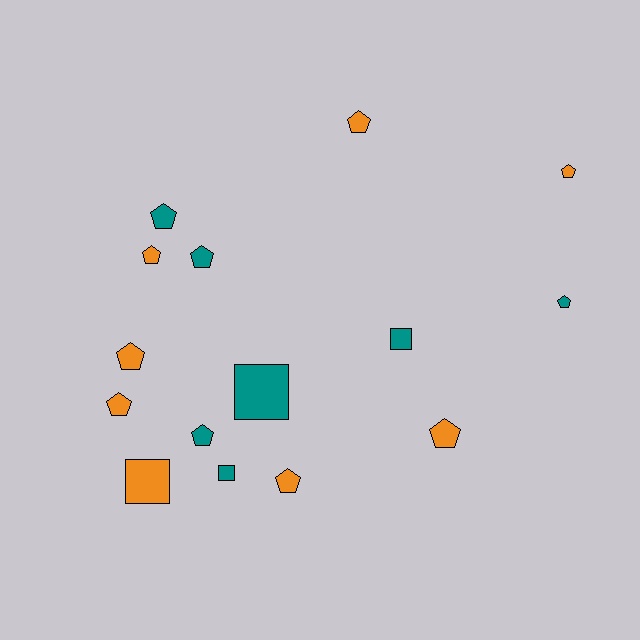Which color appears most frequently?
Orange, with 8 objects.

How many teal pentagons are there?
There are 4 teal pentagons.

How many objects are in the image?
There are 15 objects.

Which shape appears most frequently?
Pentagon, with 11 objects.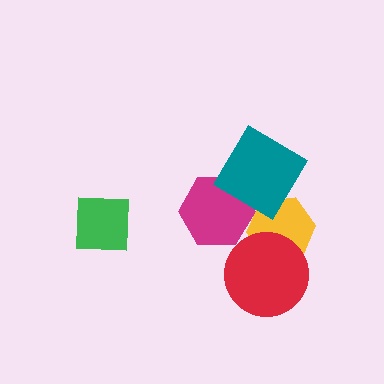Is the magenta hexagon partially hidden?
Yes, it is partially covered by another shape.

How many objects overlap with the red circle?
1 object overlaps with the red circle.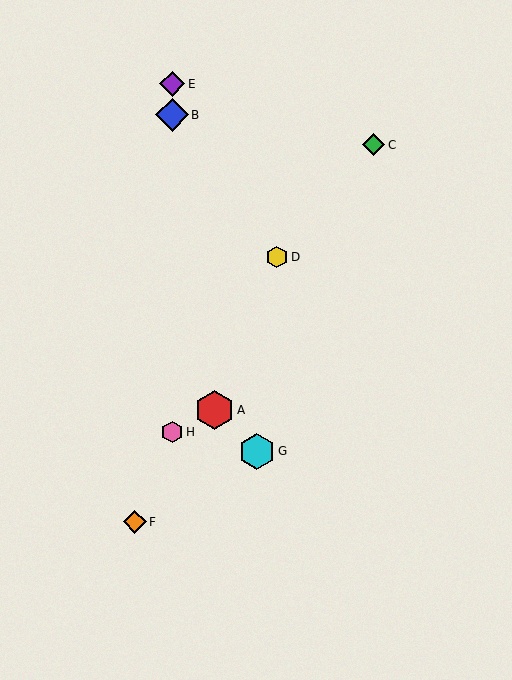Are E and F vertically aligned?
No, E is at x≈172 and F is at x≈135.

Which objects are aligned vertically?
Objects B, E, H are aligned vertically.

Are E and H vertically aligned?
Yes, both are at x≈172.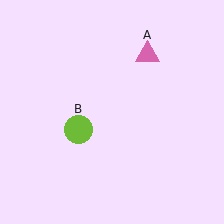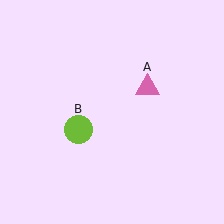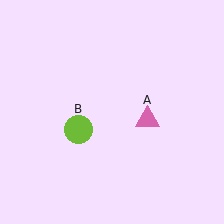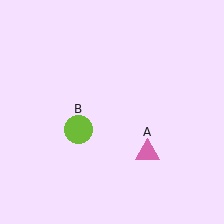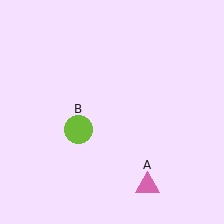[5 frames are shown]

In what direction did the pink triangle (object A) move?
The pink triangle (object A) moved down.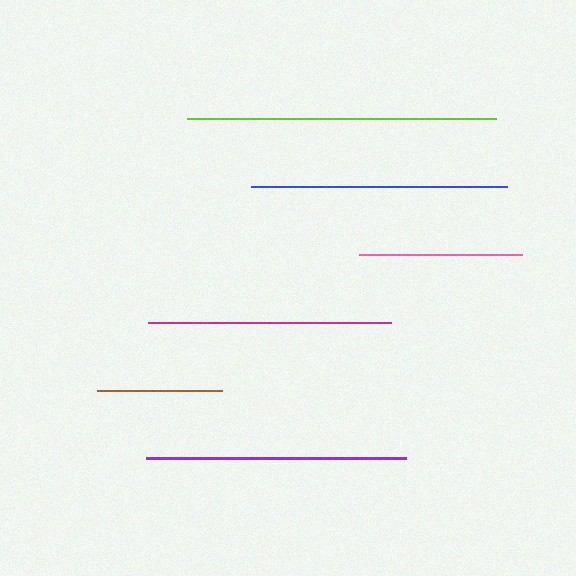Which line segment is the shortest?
The brown line is the shortest at approximately 125 pixels.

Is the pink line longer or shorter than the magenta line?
The magenta line is longer than the pink line.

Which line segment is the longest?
The lime line is the longest at approximately 310 pixels.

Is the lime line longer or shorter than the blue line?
The lime line is longer than the blue line.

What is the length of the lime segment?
The lime segment is approximately 310 pixels long.